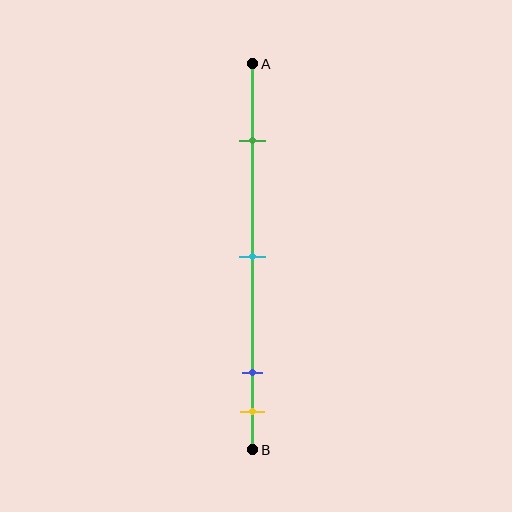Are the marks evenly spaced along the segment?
No, the marks are not evenly spaced.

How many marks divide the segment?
There are 4 marks dividing the segment.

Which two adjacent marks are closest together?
The blue and yellow marks are the closest adjacent pair.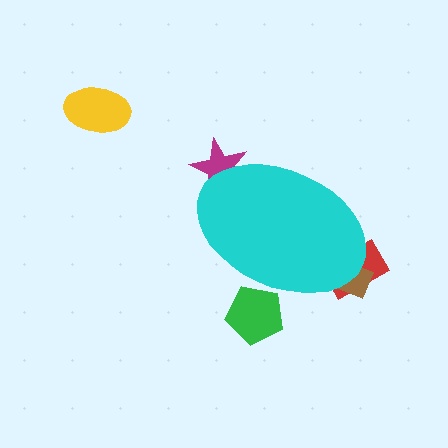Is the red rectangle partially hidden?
Yes, the red rectangle is partially hidden behind the cyan ellipse.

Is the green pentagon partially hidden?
Yes, the green pentagon is partially hidden behind the cyan ellipse.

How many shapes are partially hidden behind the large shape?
4 shapes are partially hidden.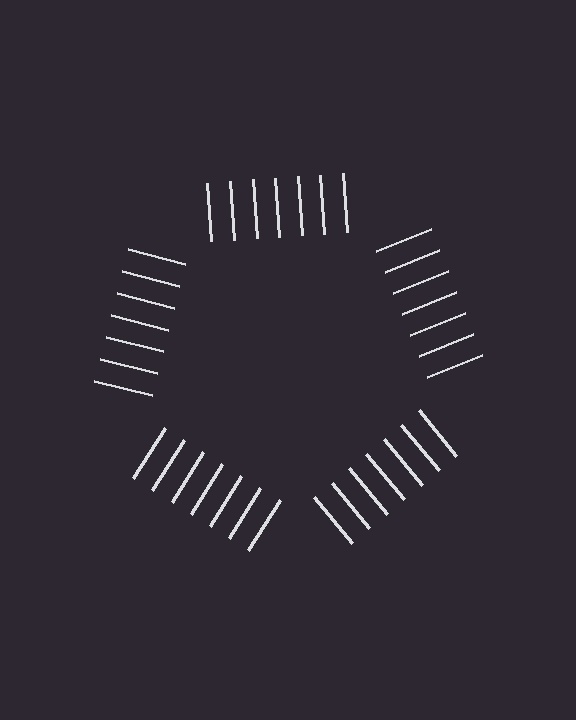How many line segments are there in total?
35 — 7 along each of the 5 edges.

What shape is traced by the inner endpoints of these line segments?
An illusory pentagon — the line segments terminate on its edges but no continuous stroke is drawn.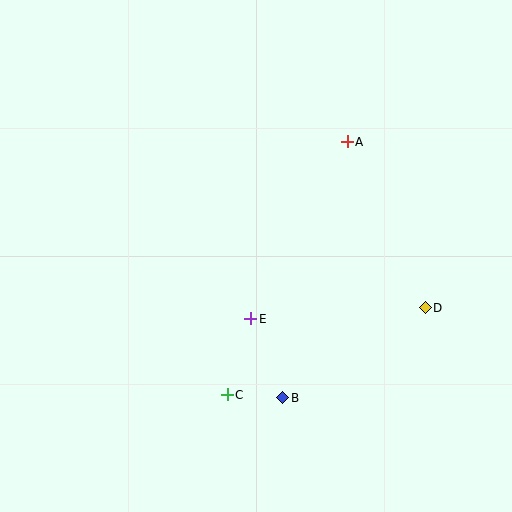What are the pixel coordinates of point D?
Point D is at (425, 308).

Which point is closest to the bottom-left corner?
Point C is closest to the bottom-left corner.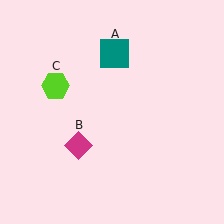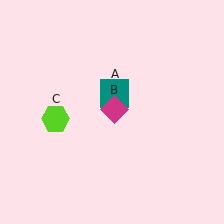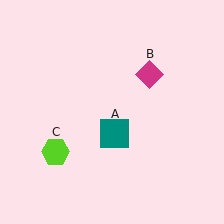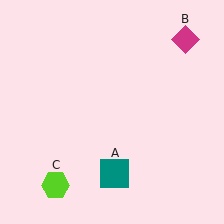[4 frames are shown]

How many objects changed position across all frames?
3 objects changed position: teal square (object A), magenta diamond (object B), lime hexagon (object C).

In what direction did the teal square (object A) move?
The teal square (object A) moved down.